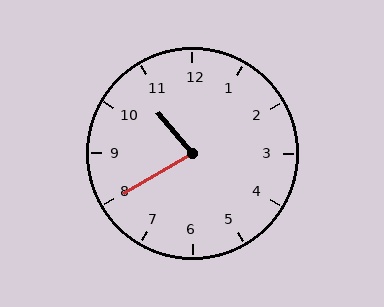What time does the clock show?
10:40.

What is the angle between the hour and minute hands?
Approximately 80 degrees.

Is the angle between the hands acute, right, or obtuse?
It is acute.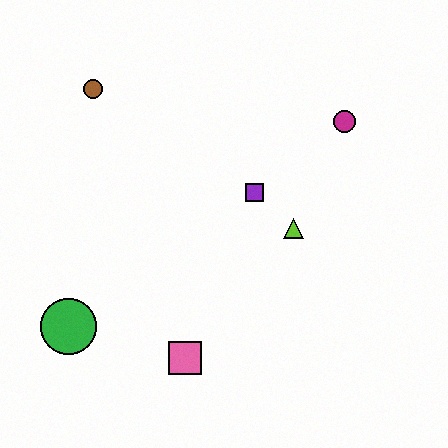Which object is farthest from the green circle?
The magenta circle is farthest from the green circle.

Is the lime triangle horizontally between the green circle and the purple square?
No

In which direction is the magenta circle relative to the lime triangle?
The magenta circle is above the lime triangle.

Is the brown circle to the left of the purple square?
Yes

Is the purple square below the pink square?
No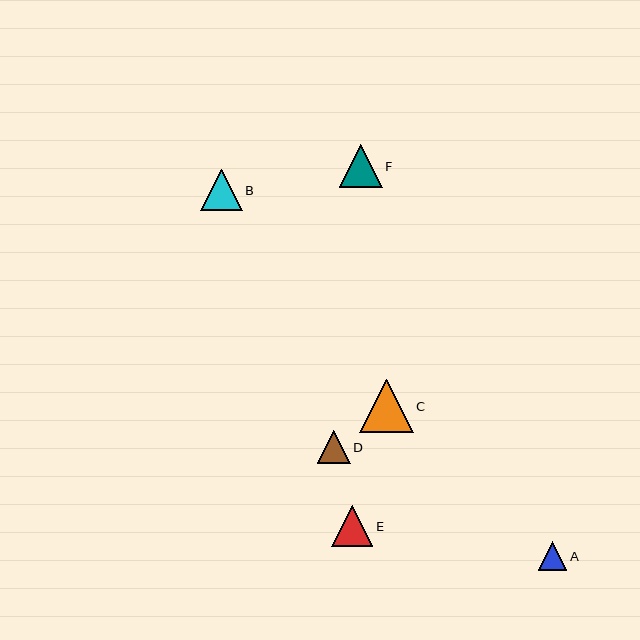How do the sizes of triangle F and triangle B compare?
Triangle F and triangle B are approximately the same size.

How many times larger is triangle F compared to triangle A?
Triangle F is approximately 1.5 times the size of triangle A.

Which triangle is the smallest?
Triangle A is the smallest with a size of approximately 28 pixels.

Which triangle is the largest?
Triangle C is the largest with a size of approximately 53 pixels.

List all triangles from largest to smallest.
From largest to smallest: C, F, B, E, D, A.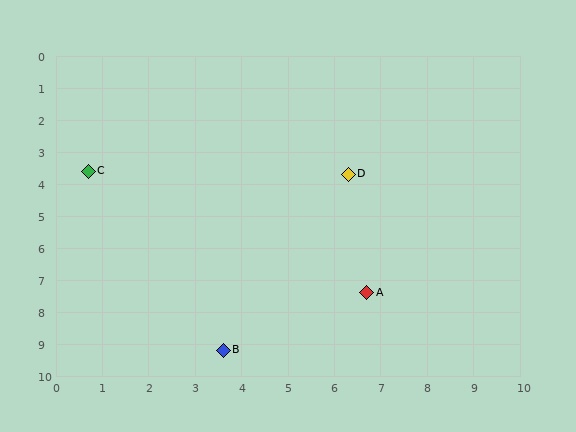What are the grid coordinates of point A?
Point A is at approximately (6.7, 7.4).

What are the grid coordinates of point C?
Point C is at approximately (0.7, 3.6).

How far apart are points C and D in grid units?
Points C and D are about 5.6 grid units apart.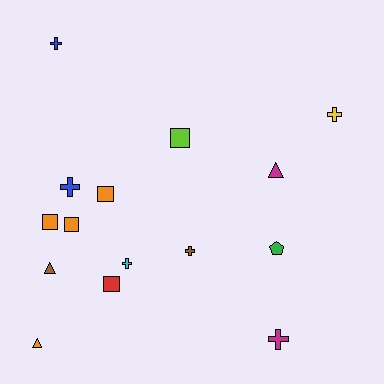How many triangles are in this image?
There are 3 triangles.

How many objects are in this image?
There are 15 objects.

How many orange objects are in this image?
There are 4 orange objects.